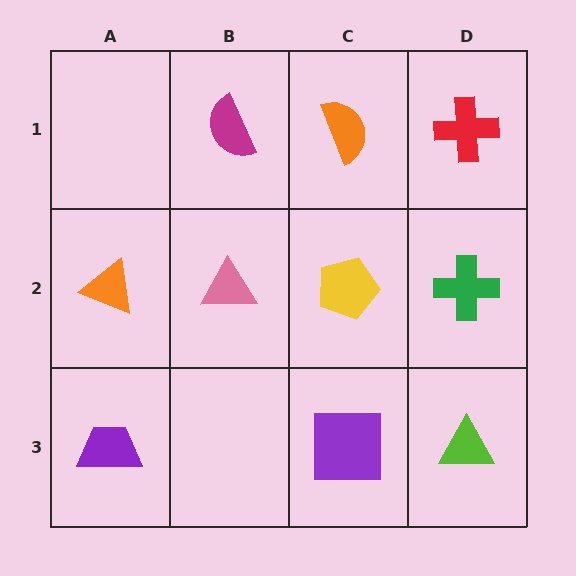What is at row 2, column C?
A yellow pentagon.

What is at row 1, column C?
An orange semicircle.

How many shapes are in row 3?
3 shapes.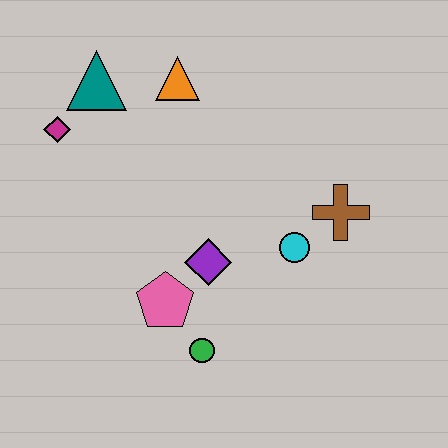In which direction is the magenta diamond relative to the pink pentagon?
The magenta diamond is above the pink pentagon.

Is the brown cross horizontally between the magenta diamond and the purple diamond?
No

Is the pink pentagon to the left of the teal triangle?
No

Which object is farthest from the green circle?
The teal triangle is farthest from the green circle.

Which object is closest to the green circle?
The pink pentagon is closest to the green circle.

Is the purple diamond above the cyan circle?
No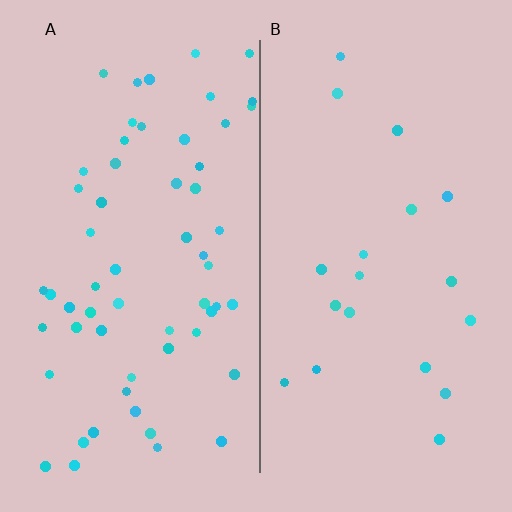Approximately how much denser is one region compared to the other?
Approximately 3.1× — region A over region B.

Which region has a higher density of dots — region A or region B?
A (the left).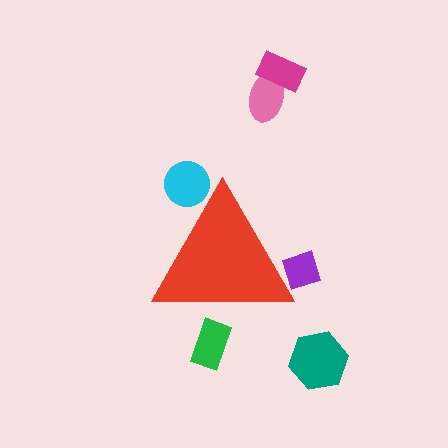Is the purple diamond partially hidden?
Yes, the purple diamond is partially hidden behind the red triangle.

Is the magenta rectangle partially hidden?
No, the magenta rectangle is fully visible.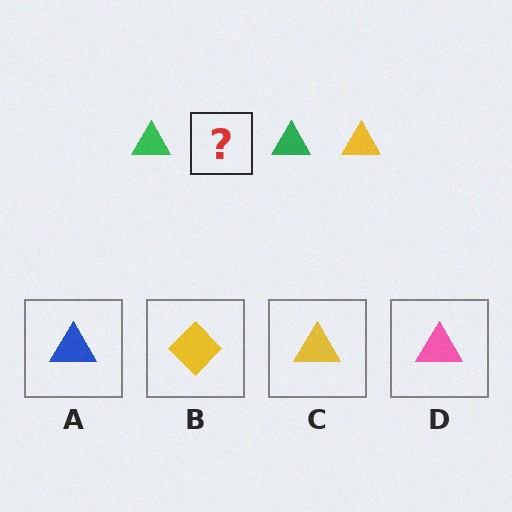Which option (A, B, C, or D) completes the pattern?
C.